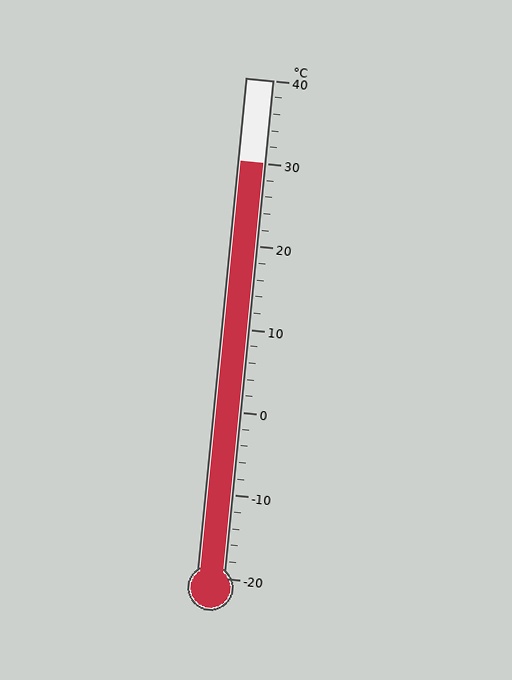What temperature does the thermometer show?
The thermometer shows approximately 30°C.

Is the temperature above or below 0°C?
The temperature is above 0°C.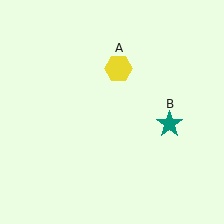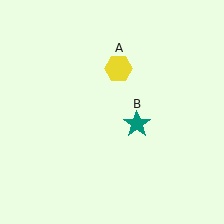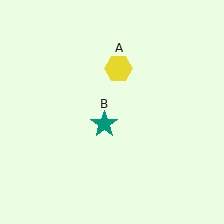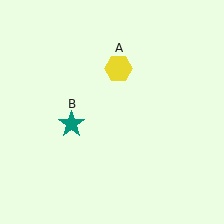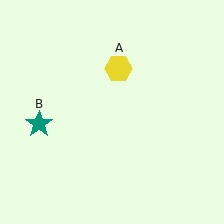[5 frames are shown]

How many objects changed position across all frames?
1 object changed position: teal star (object B).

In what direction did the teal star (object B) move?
The teal star (object B) moved left.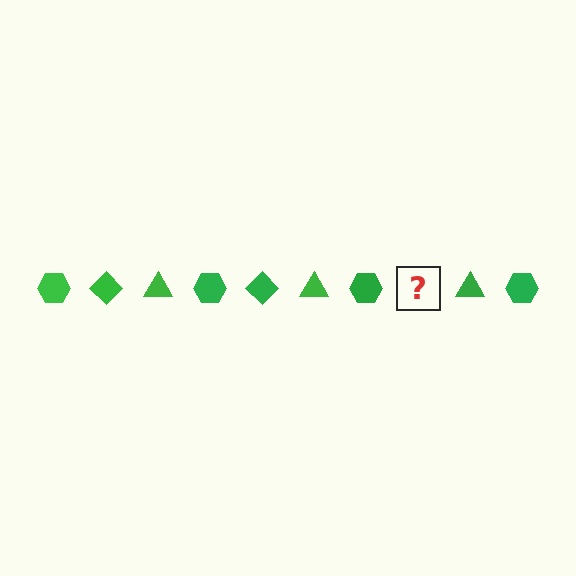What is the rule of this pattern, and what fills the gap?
The rule is that the pattern cycles through hexagon, diamond, triangle shapes in green. The gap should be filled with a green diamond.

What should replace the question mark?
The question mark should be replaced with a green diamond.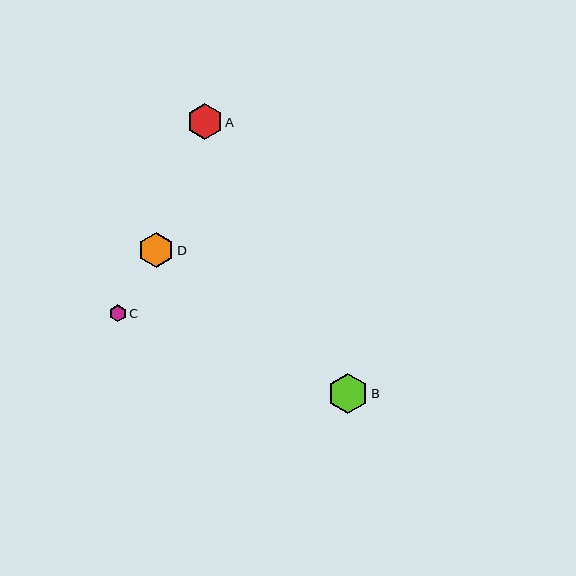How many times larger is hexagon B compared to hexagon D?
Hexagon B is approximately 1.1 times the size of hexagon D.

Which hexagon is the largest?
Hexagon B is the largest with a size of approximately 40 pixels.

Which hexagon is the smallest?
Hexagon C is the smallest with a size of approximately 17 pixels.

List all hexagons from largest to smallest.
From largest to smallest: B, A, D, C.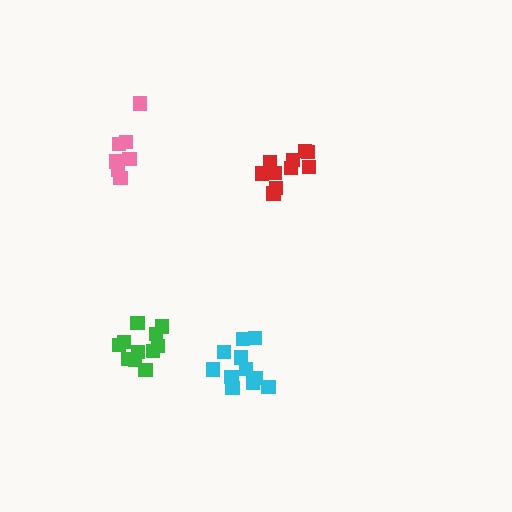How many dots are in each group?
Group 1: 10 dots, Group 2: 11 dots, Group 3: 7 dots, Group 4: 11 dots (39 total).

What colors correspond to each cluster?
The clusters are colored: red, green, pink, cyan.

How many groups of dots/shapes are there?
There are 4 groups.